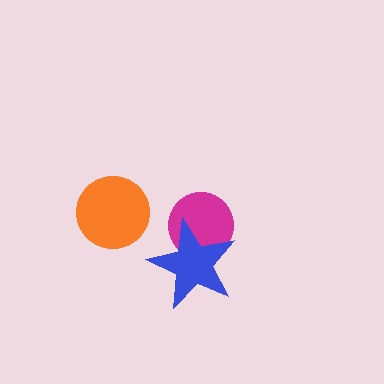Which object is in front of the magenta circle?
The blue star is in front of the magenta circle.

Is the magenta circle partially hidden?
Yes, it is partially covered by another shape.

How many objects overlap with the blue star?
1 object overlaps with the blue star.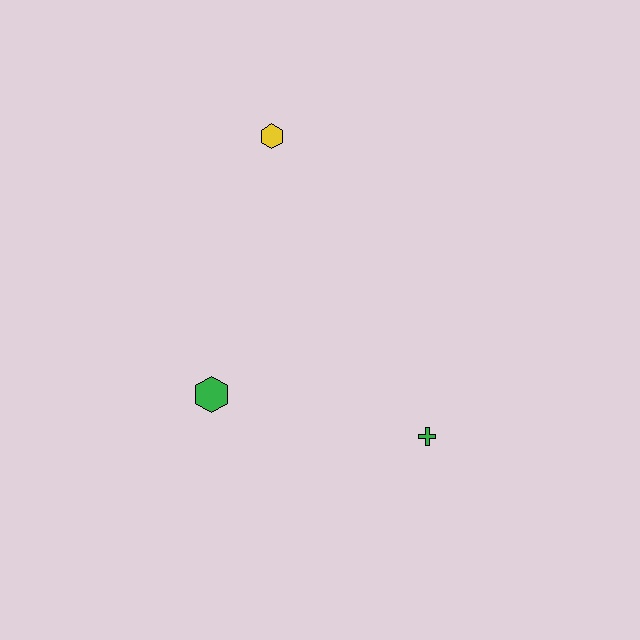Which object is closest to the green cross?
The green hexagon is closest to the green cross.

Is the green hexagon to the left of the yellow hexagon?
Yes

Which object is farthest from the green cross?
The yellow hexagon is farthest from the green cross.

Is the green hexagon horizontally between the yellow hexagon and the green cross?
No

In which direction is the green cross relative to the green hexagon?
The green cross is to the right of the green hexagon.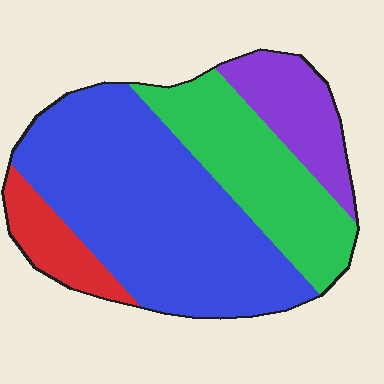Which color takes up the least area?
Red, at roughly 10%.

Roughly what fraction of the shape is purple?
Purple takes up about one eighth (1/8) of the shape.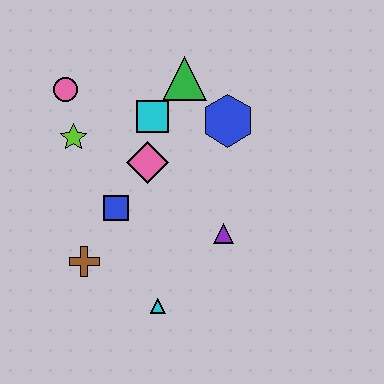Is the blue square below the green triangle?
Yes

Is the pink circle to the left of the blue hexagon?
Yes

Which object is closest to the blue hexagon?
The green triangle is closest to the blue hexagon.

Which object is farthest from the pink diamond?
The cyan triangle is farthest from the pink diamond.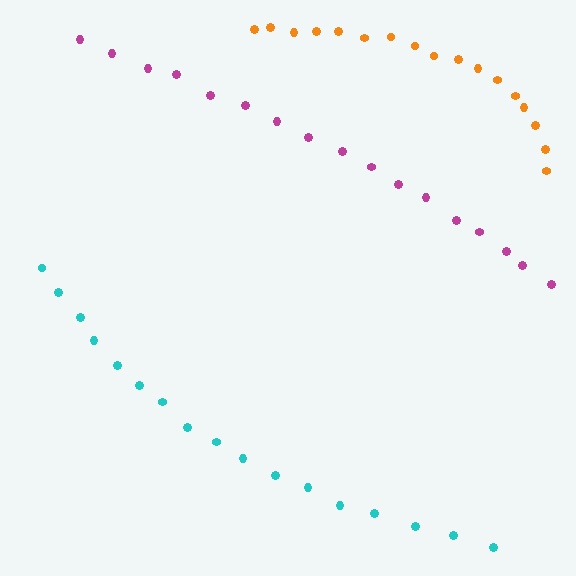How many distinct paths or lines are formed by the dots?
There are 3 distinct paths.